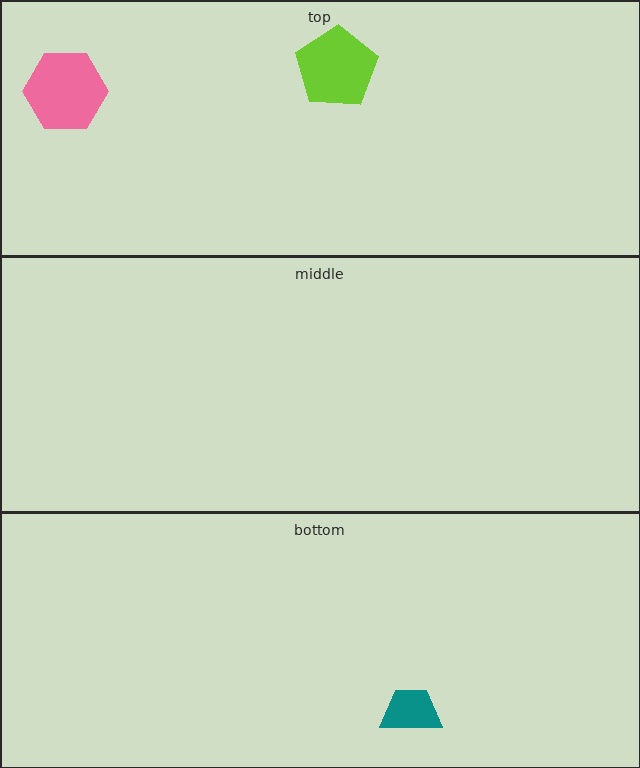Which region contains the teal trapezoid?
The bottom region.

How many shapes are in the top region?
2.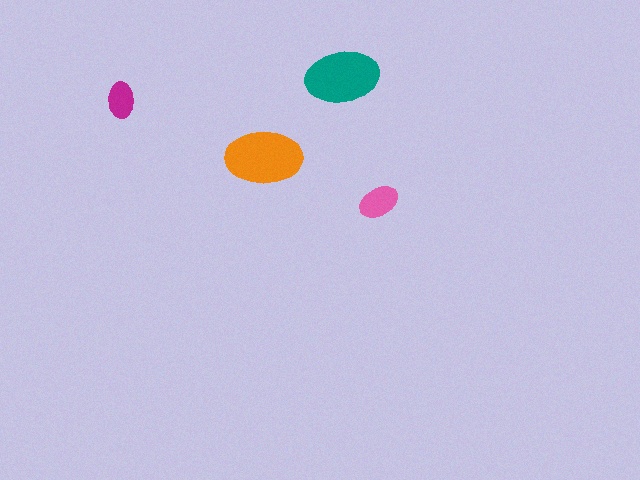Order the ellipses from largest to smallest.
the orange one, the teal one, the pink one, the magenta one.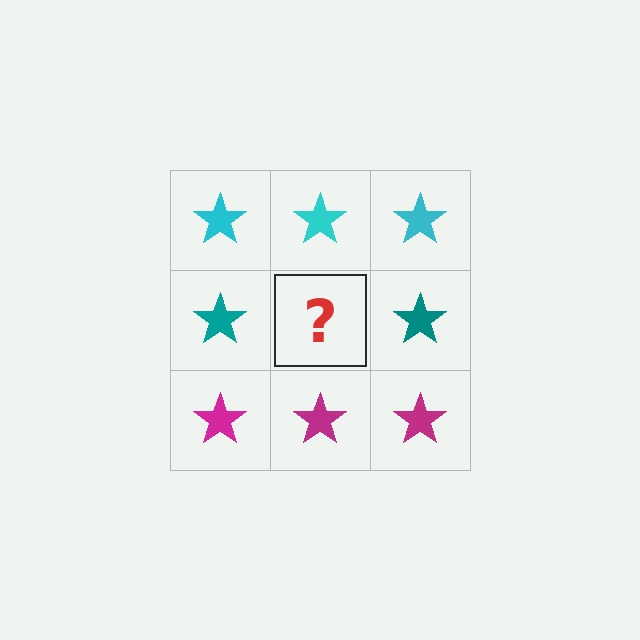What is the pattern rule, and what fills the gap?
The rule is that each row has a consistent color. The gap should be filled with a teal star.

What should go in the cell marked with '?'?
The missing cell should contain a teal star.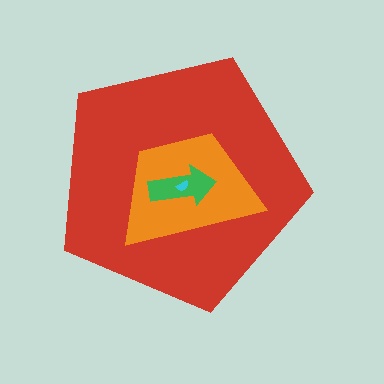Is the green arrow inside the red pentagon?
Yes.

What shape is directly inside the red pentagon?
The orange trapezoid.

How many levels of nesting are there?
4.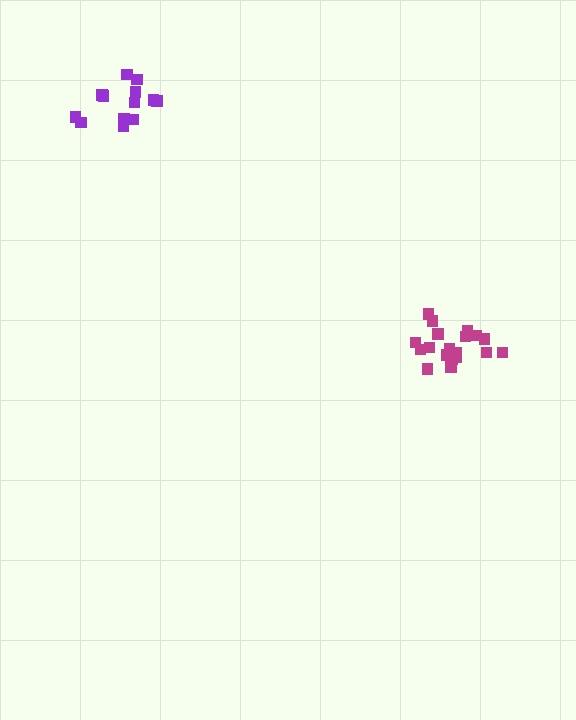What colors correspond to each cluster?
The clusters are colored: magenta, purple.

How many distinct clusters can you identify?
There are 2 distinct clusters.